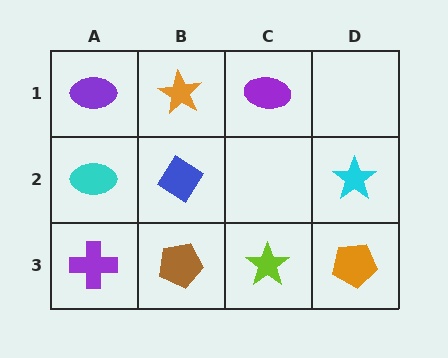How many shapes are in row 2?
3 shapes.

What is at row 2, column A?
A cyan ellipse.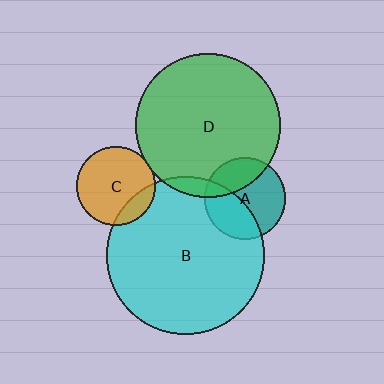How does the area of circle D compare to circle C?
Approximately 3.3 times.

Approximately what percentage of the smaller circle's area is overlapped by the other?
Approximately 5%.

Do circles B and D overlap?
Yes.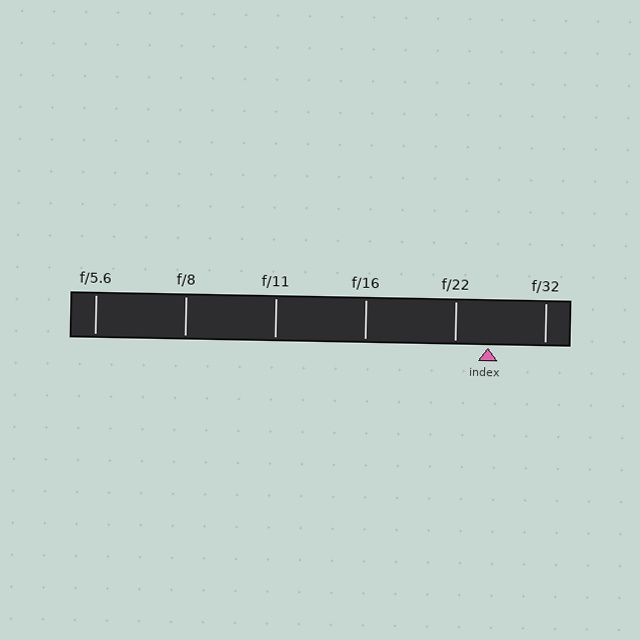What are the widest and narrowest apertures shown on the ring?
The widest aperture shown is f/5.6 and the narrowest is f/32.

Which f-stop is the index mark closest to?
The index mark is closest to f/22.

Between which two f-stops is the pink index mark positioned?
The index mark is between f/22 and f/32.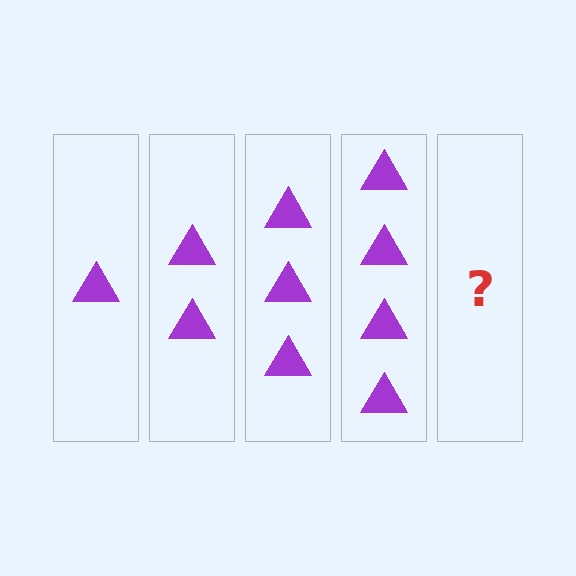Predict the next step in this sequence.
The next step is 5 triangles.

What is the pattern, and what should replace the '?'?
The pattern is that each step adds one more triangle. The '?' should be 5 triangles.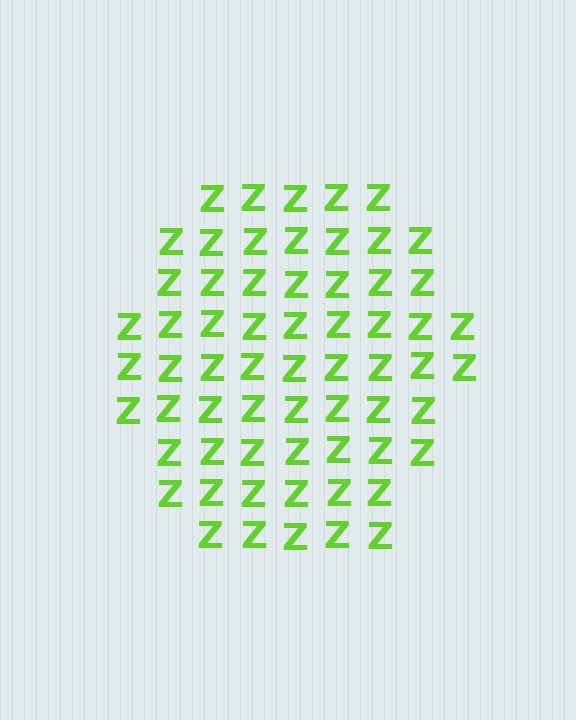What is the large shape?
The large shape is a hexagon.